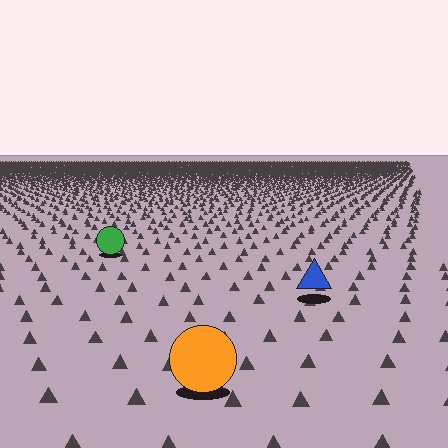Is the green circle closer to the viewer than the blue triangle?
No. The blue triangle is closer — you can tell from the texture gradient: the ground texture is coarser near it.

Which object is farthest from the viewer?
The green circle is farthest from the viewer. It appears smaller and the ground texture around it is denser.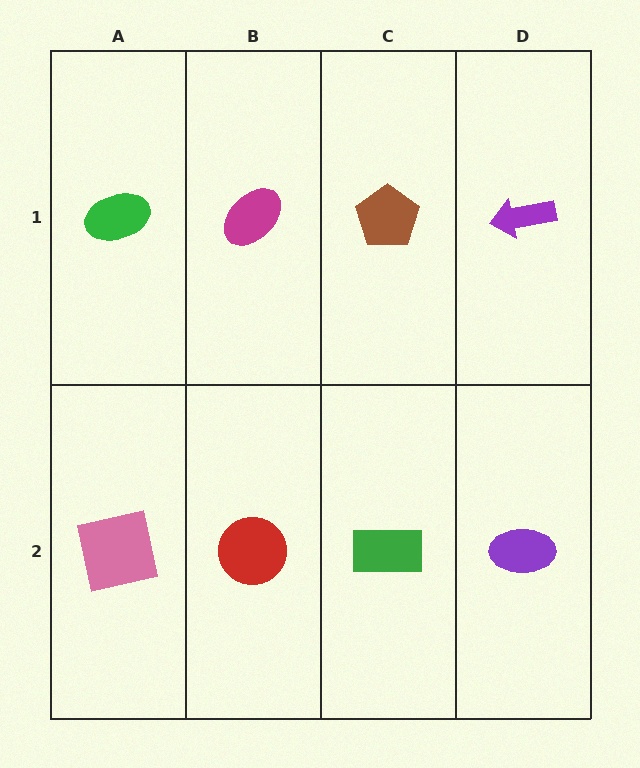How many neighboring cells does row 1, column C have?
3.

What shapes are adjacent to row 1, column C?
A green rectangle (row 2, column C), a magenta ellipse (row 1, column B), a purple arrow (row 1, column D).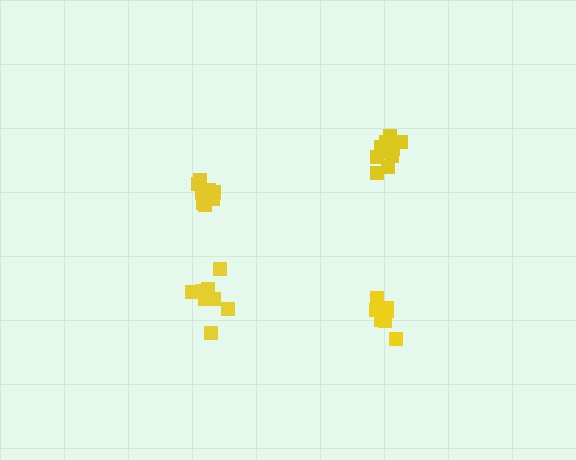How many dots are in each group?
Group 1: 8 dots, Group 2: 10 dots, Group 3: 8 dots, Group 4: 12 dots (38 total).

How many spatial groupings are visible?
There are 4 spatial groupings.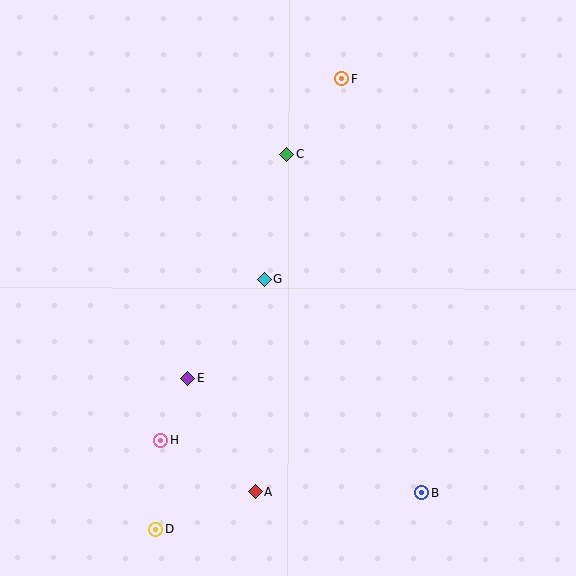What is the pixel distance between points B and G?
The distance between B and G is 266 pixels.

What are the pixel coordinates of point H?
Point H is at (160, 440).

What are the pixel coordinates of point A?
Point A is at (256, 492).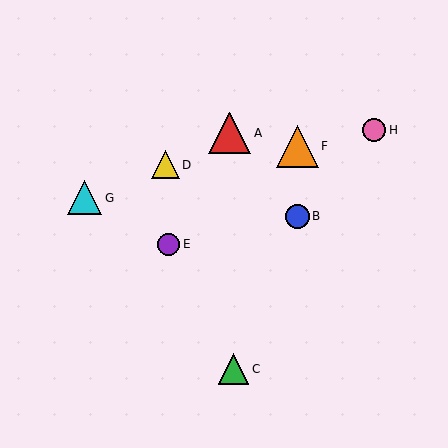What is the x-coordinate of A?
Object A is at x≈230.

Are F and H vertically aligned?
No, F is at x≈297 and H is at x≈374.